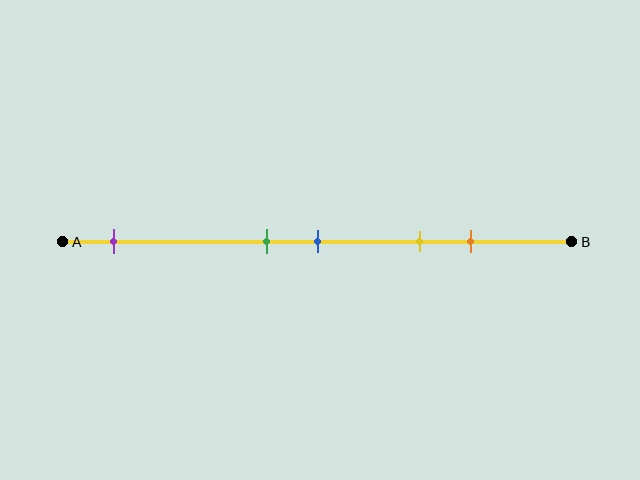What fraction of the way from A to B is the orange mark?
The orange mark is approximately 80% (0.8) of the way from A to B.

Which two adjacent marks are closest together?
The green and blue marks are the closest adjacent pair.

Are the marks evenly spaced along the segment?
No, the marks are not evenly spaced.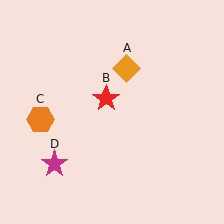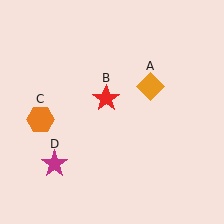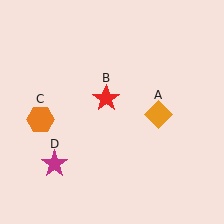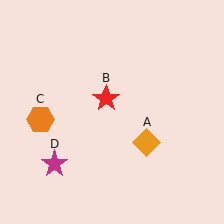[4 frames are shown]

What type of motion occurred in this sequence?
The orange diamond (object A) rotated clockwise around the center of the scene.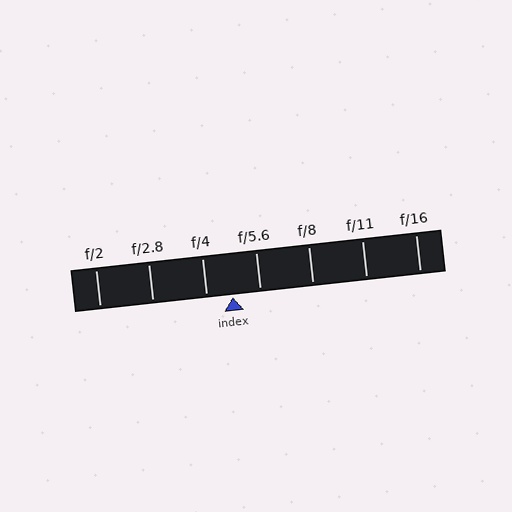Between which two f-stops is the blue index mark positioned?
The index mark is between f/4 and f/5.6.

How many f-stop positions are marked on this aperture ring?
There are 7 f-stop positions marked.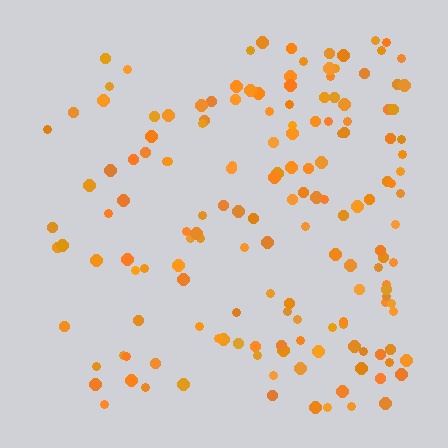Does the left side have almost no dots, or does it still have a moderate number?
Still a moderate number, just noticeably fewer than the right.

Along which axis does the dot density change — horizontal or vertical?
Horizontal.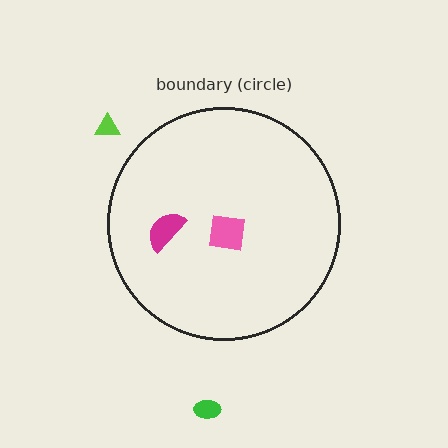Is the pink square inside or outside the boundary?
Inside.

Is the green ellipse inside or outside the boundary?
Outside.